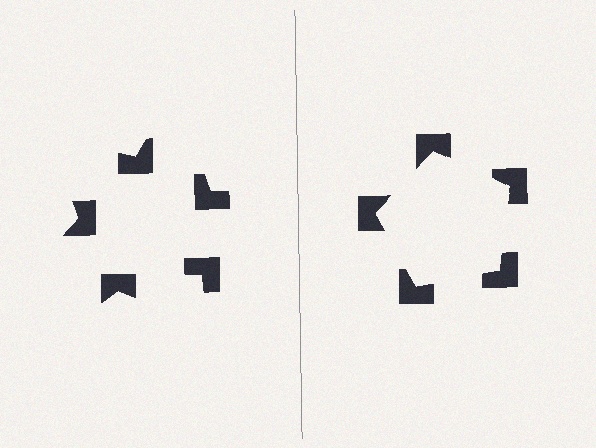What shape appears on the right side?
An illusory pentagon.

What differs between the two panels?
The notched squares are positioned identically on both sides; only the wedge orientations differ. On the right they align to a pentagon; on the left they are misaligned.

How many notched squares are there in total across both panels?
10 — 5 on each side.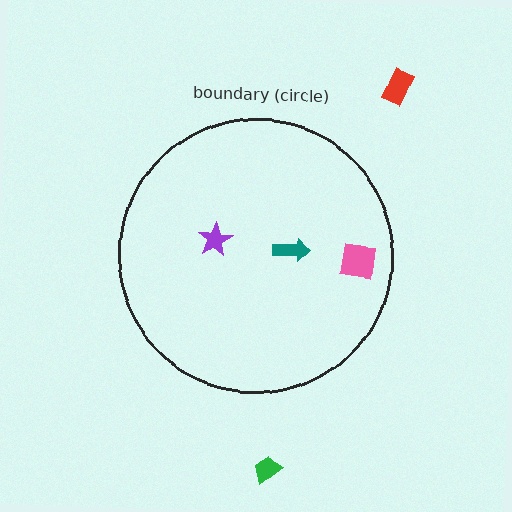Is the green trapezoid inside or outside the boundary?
Outside.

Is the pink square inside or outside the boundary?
Inside.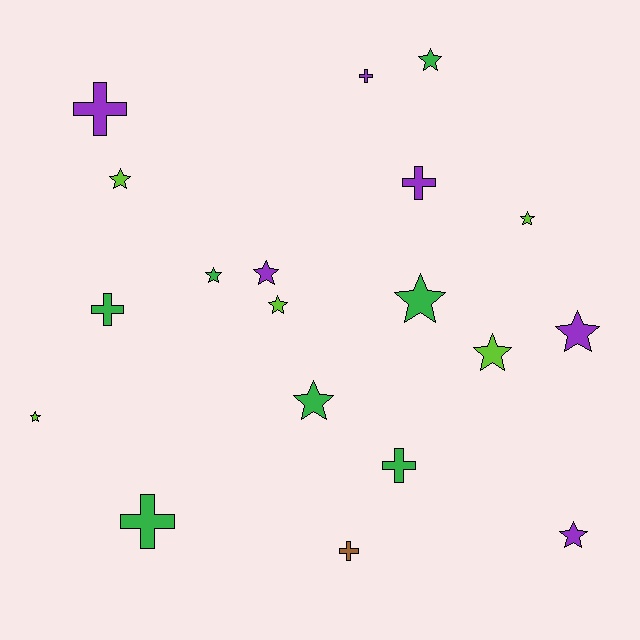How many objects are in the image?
There are 19 objects.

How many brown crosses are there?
There is 1 brown cross.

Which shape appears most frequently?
Star, with 12 objects.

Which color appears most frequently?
Green, with 7 objects.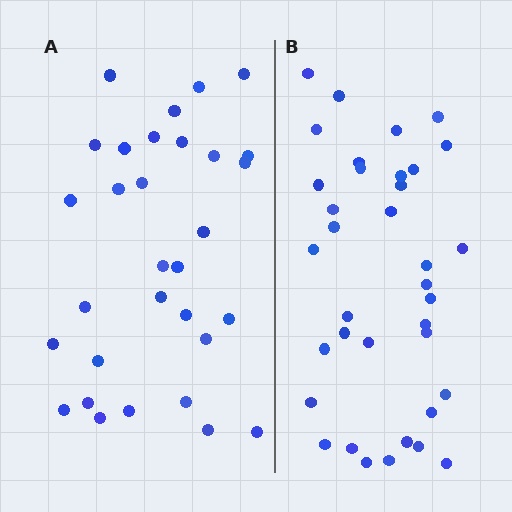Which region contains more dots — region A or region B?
Region B (the right region) has more dots.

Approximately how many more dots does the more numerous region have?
Region B has about 5 more dots than region A.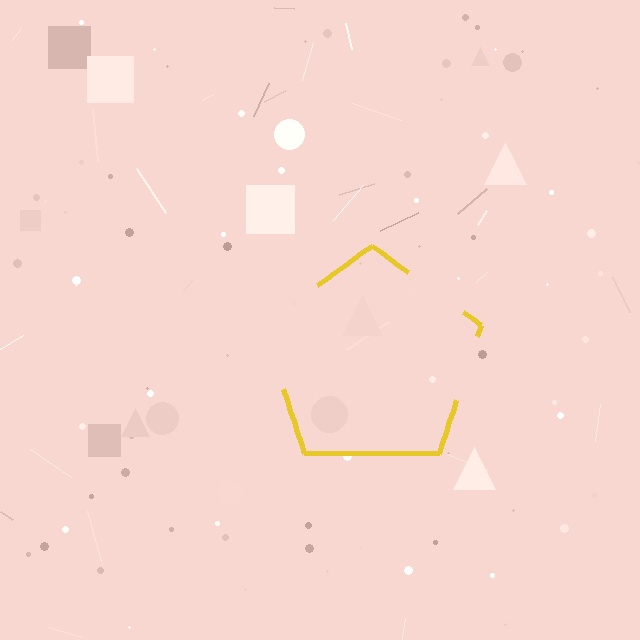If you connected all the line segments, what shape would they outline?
They would outline a pentagon.